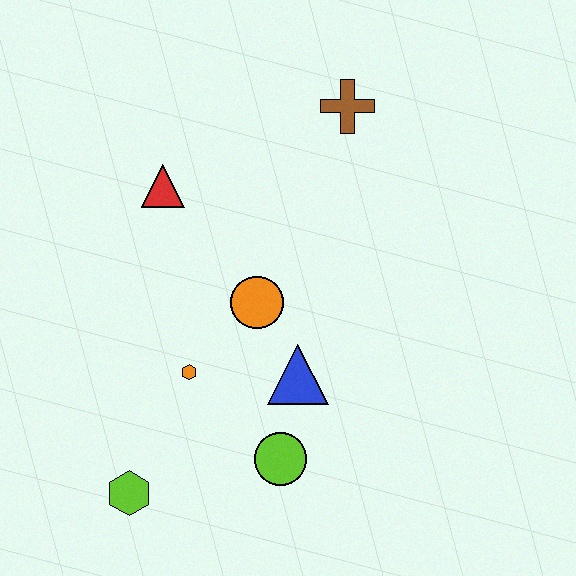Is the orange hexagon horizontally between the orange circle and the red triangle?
Yes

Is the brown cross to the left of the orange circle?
No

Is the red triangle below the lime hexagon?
No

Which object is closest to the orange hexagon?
The orange circle is closest to the orange hexagon.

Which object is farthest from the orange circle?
The lime hexagon is farthest from the orange circle.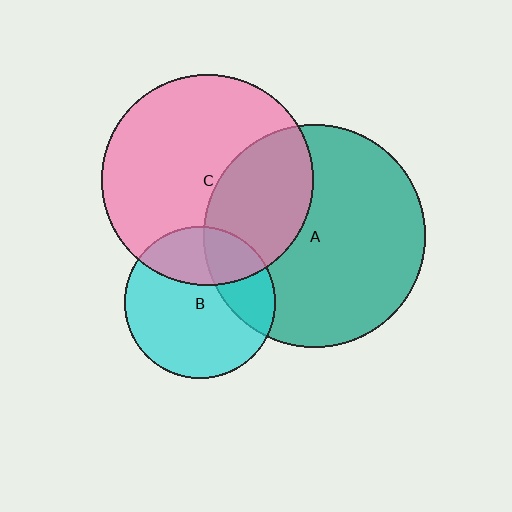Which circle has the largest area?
Circle A (teal).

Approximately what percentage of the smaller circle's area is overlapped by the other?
Approximately 30%.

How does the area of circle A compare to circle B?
Approximately 2.2 times.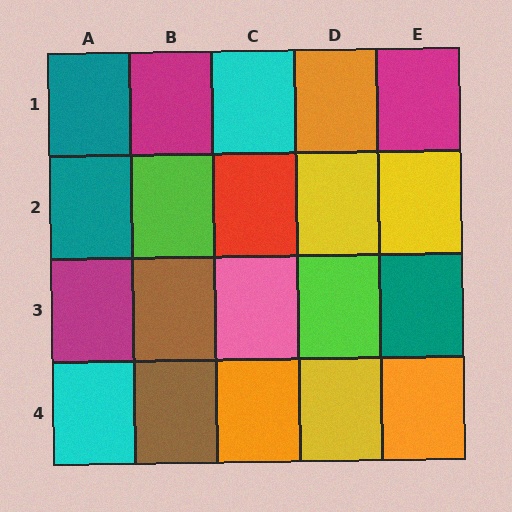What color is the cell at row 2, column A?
Teal.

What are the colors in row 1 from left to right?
Teal, magenta, cyan, orange, magenta.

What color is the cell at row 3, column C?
Pink.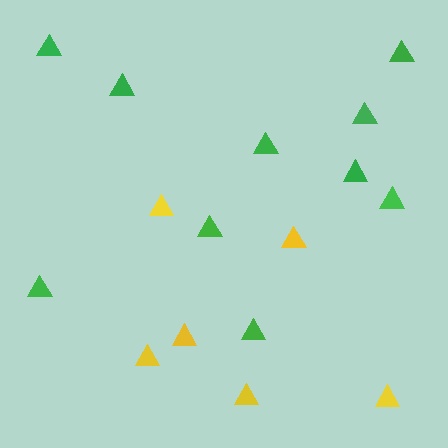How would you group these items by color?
There are 2 groups: one group of green triangles (10) and one group of yellow triangles (6).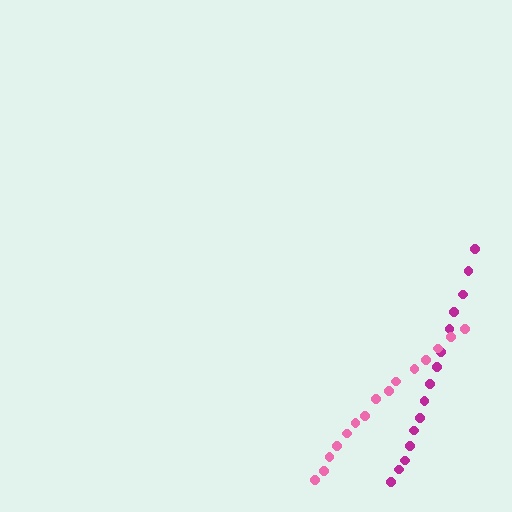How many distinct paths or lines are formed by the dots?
There are 2 distinct paths.